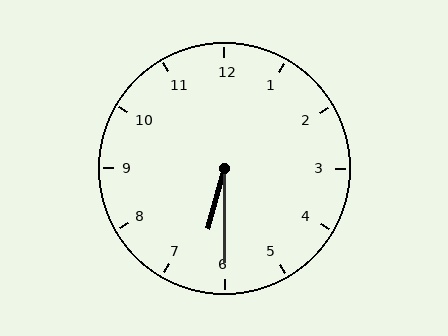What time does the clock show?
6:30.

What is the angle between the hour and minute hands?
Approximately 15 degrees.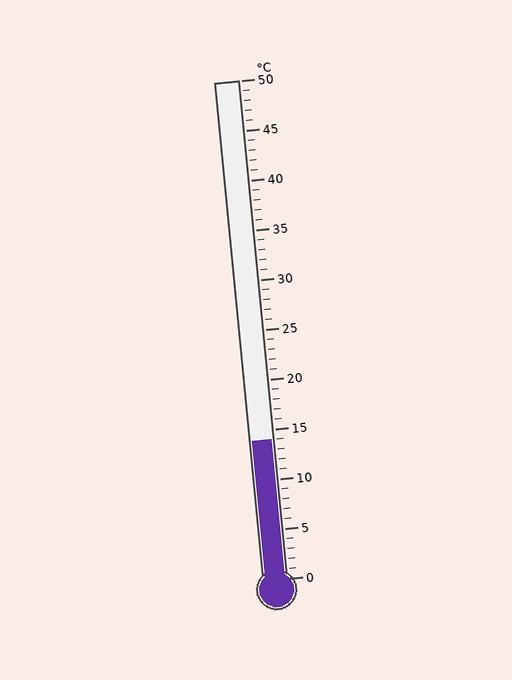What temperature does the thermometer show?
The thermometer shows approximately 14°C.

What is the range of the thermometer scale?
The thermometer scale ranges from 0°C to 50°C.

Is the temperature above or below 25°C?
The temperature is below 25°C.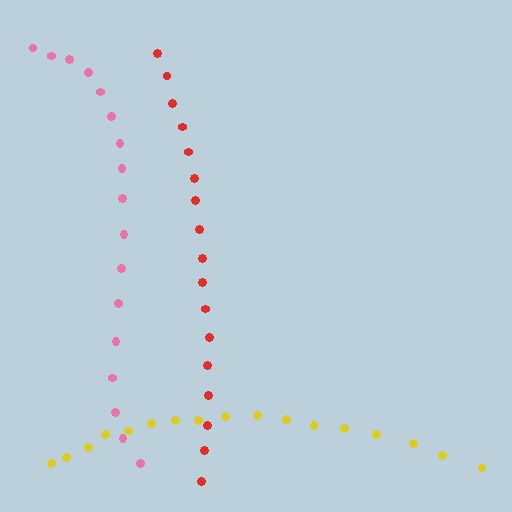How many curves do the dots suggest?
There are 3 distinct paths.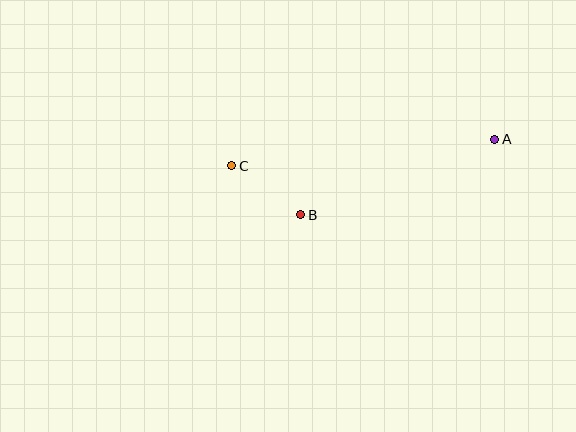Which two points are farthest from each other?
Points A and C are farthest from each other.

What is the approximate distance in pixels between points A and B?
The distance between A and B is approximately 208 pixels.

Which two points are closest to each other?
Points B and C are closest to each other.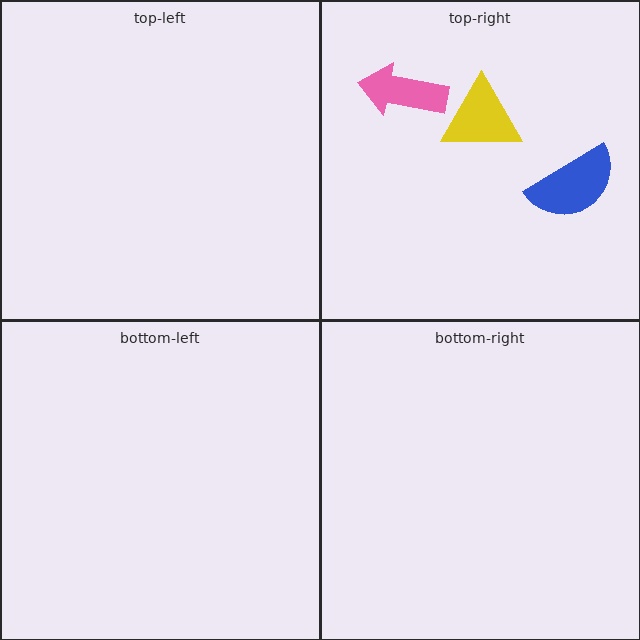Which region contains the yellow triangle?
The top-right region.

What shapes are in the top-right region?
The blue semicircle, the pink arrow, the yellow triangle.